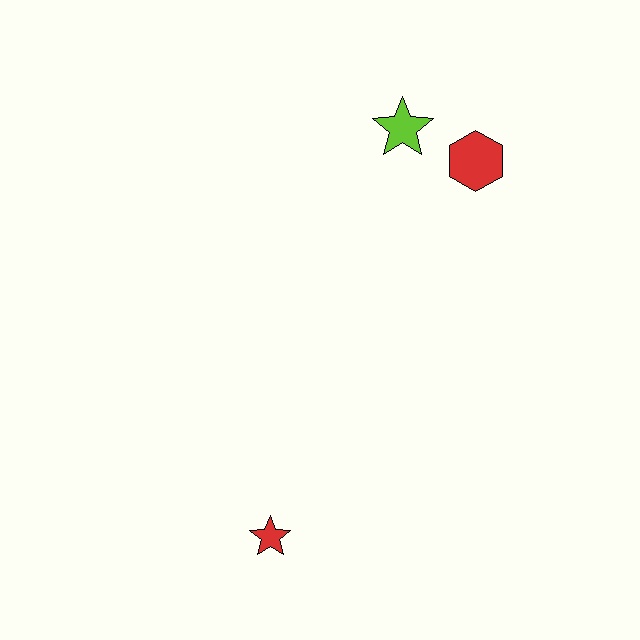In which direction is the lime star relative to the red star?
The lime star is above the red star.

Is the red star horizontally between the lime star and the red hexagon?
No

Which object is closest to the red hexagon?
The lime star is closest to the red hexagon.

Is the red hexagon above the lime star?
No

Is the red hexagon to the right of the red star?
Yes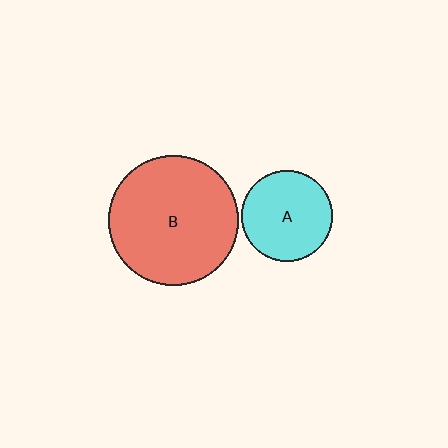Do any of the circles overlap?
No, none of the circles overlap.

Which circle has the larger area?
Circle B (red).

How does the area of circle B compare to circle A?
Approximately 2.1 times.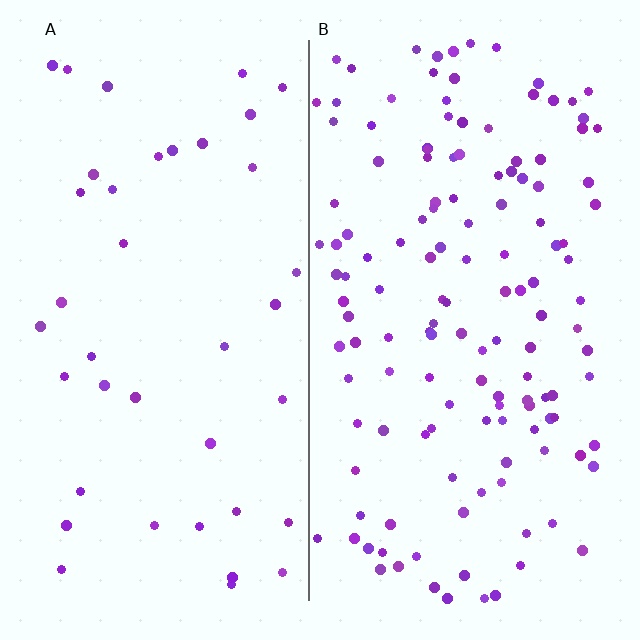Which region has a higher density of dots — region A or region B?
B (the right).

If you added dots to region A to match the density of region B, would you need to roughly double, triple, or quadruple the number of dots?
Approximately quadruple.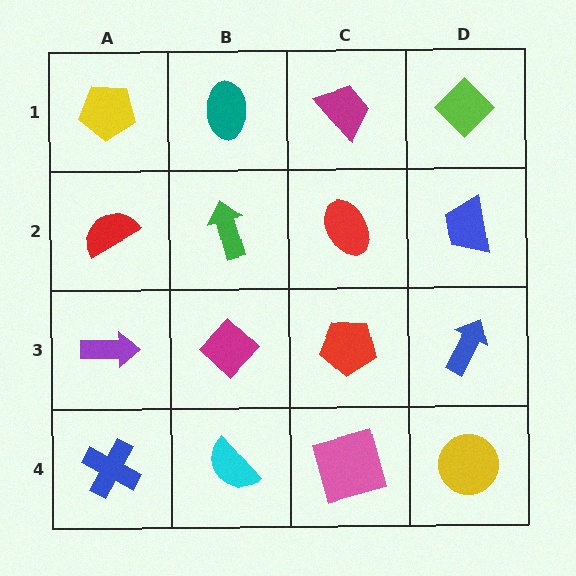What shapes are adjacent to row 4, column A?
A purple arrow (row 3, column A), a cyan semicircle (row 4, column B).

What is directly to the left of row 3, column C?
A magenta diamond.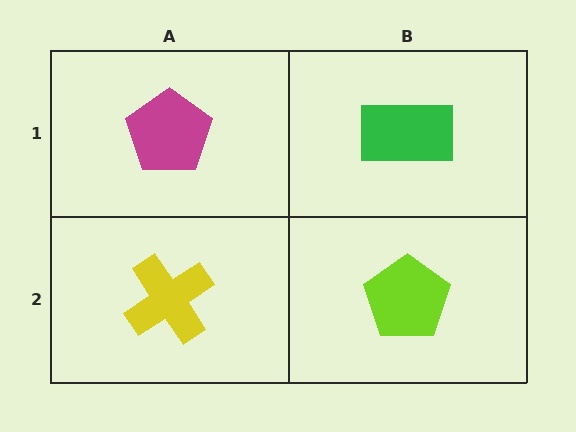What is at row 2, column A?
A yellow cross.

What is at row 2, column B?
A lime pentagon.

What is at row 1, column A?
A magenta pentagon.